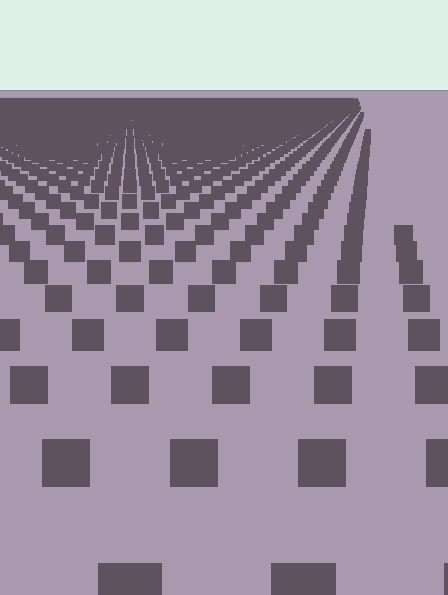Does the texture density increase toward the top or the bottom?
Density increases toward the top.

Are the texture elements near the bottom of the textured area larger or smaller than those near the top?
Larger. Near the bottom, elements are closer to the viewer and appear at a bigger on-screen size.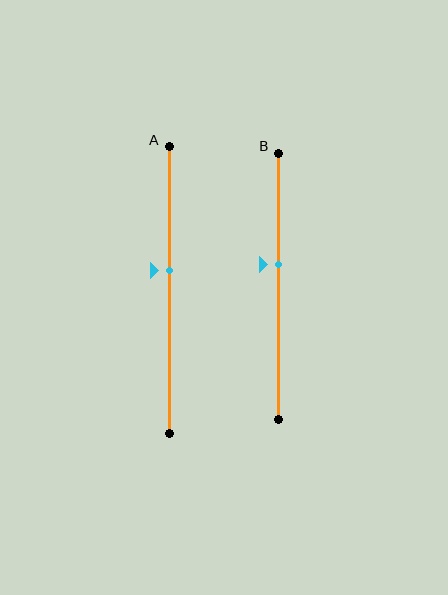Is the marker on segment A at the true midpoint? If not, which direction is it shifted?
No, the marker on segment A is shifted upward by about 7% of the segment length.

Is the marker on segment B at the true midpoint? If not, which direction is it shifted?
No, the marker on segment B is shifted upward by about 8% of the segment length.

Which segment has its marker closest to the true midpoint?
Segment A has its marker closest to the true midpoint.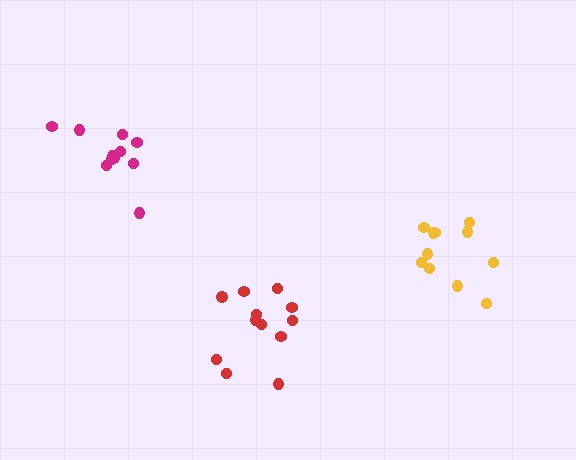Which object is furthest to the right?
The yellow cluster is rightmost.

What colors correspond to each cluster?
The clusters are colored: magenta, red, yellow.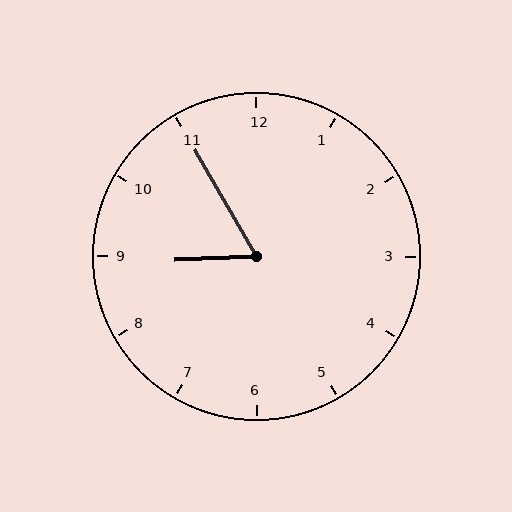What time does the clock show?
8:55.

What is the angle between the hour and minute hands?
Approximately 62 degrees.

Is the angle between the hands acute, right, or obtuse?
It is acute.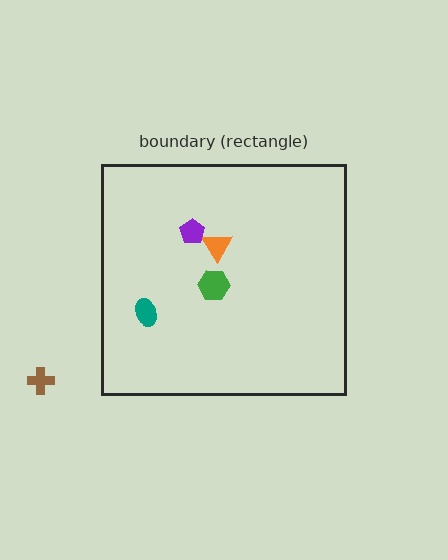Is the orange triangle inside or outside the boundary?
Inside.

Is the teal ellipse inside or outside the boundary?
Inside.